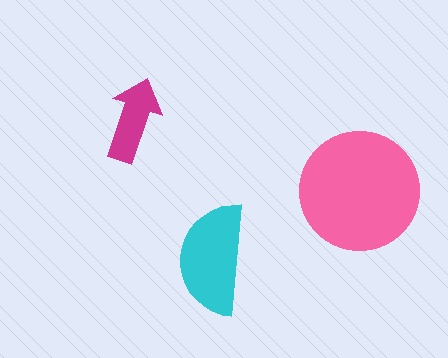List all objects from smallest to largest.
The magenta arrow, the cyan semicircle, the pink circle.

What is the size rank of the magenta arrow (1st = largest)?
3rd.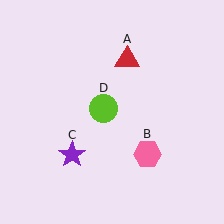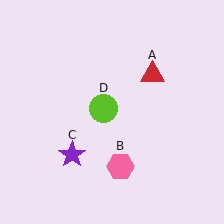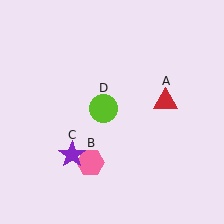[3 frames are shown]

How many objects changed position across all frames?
2 objects changed position: red triangle (object A), pink hexagon (object B).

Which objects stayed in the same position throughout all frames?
Purple star (object C) and lime circle (object D) remained stationary.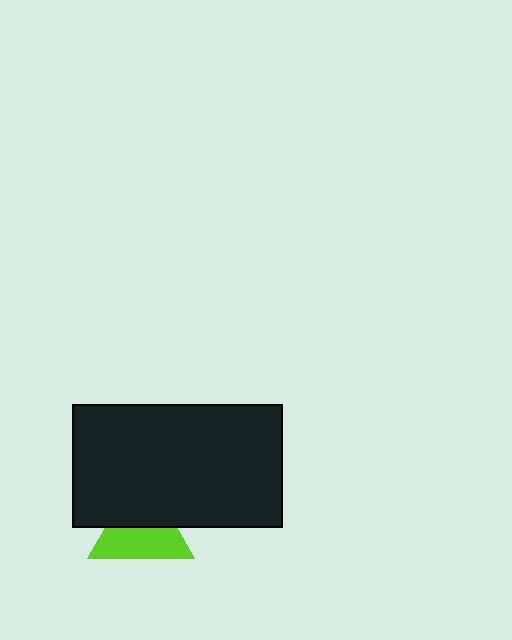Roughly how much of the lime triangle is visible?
About half of it is visible (roughly 56%).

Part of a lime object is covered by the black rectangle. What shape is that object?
It is a triangle.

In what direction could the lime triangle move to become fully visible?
The lime triangle could move down. That would shift it out from behind the black rectangle entirely.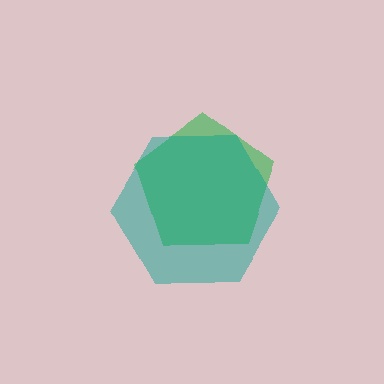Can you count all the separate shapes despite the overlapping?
Yes, there are 2 separate shapes.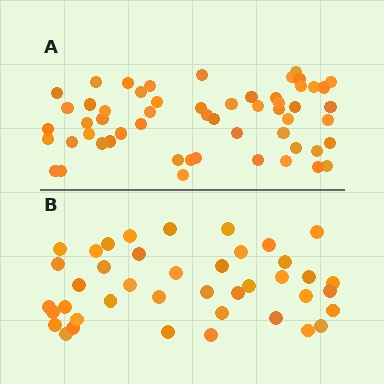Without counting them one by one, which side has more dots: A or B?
Region A (the top region) has more dots.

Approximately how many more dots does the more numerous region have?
Region A has approximately 15 more dots than region B.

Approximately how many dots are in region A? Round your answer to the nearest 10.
About 60 dots. (The exact count is 56, which rounds to 60.)